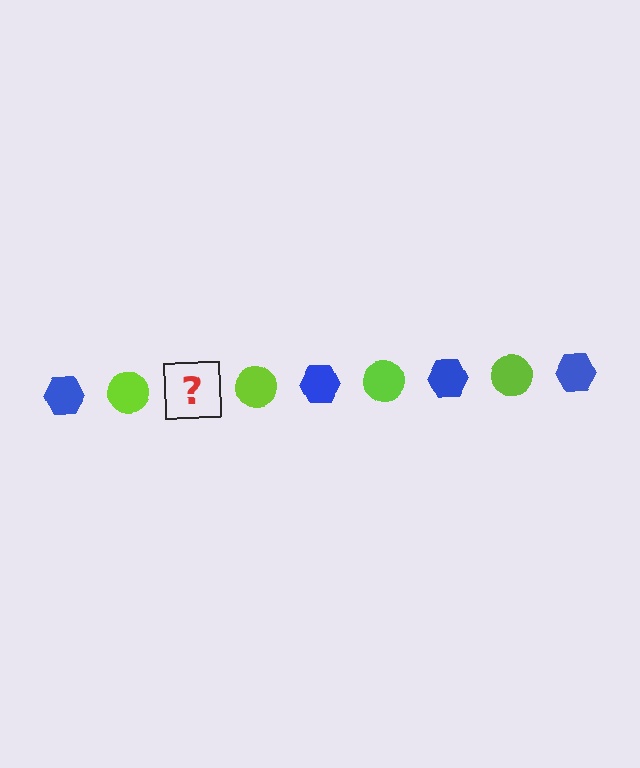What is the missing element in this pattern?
The missing element is a blue hexagon.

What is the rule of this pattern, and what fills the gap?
The rule is that the pattern alternates between blue hexagon and lime circle. The gap should be filled with a blue hexagon.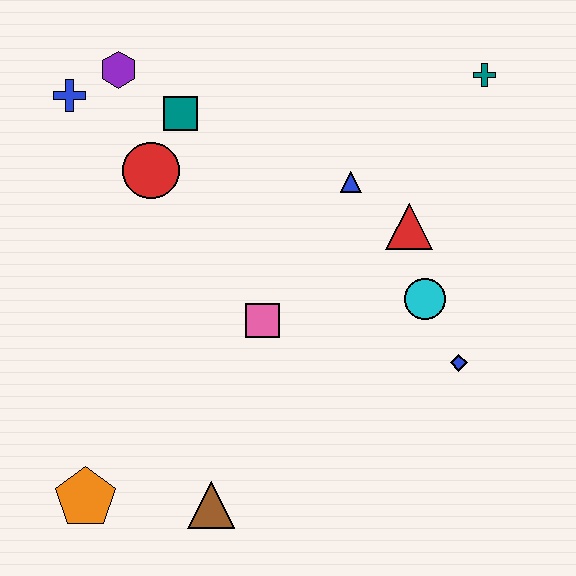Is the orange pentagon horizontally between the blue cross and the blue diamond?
Yes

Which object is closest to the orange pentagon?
The brown triangle is closest to the orange pentagon.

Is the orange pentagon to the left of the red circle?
Yes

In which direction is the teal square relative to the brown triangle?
The teal square is above the brown triangle.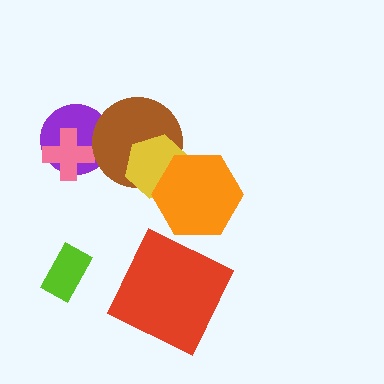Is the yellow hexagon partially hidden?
Yes, it is partially covered by another shape.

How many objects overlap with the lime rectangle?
0 objects overlap with the lime rectangle.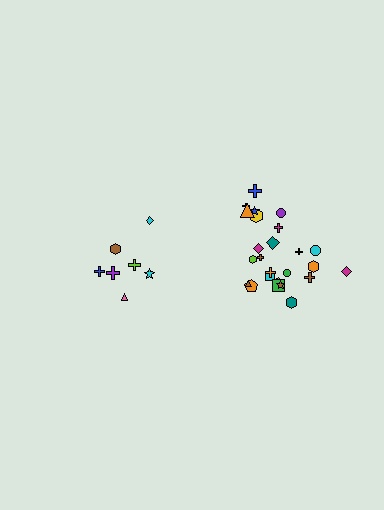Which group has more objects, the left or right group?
The right group.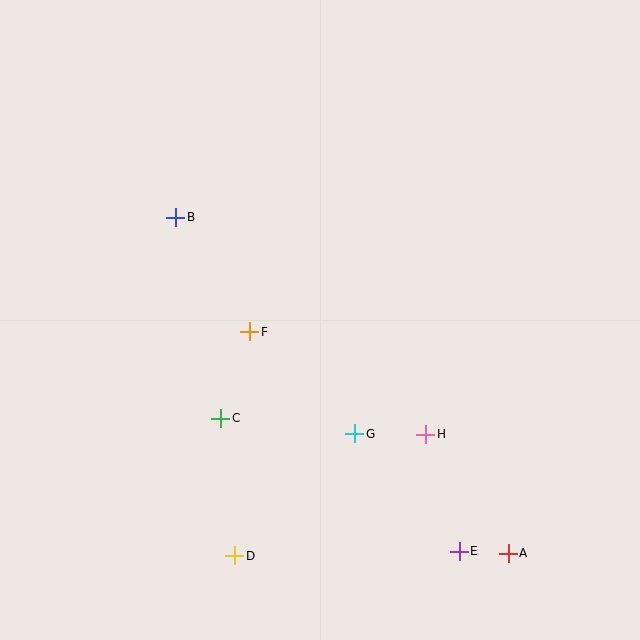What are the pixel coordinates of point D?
Point D is at (235, 556).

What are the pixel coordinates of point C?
Point C is at (221, 418).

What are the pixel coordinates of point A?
Point A is at (508, 553).